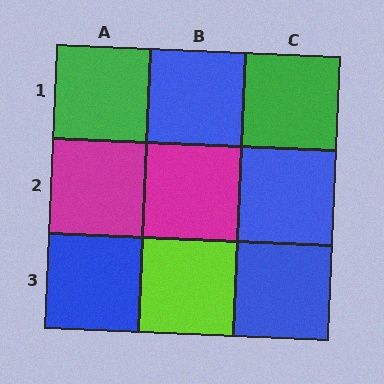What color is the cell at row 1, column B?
Blue.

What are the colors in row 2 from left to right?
Magenta, magenta, blue.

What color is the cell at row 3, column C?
Blue.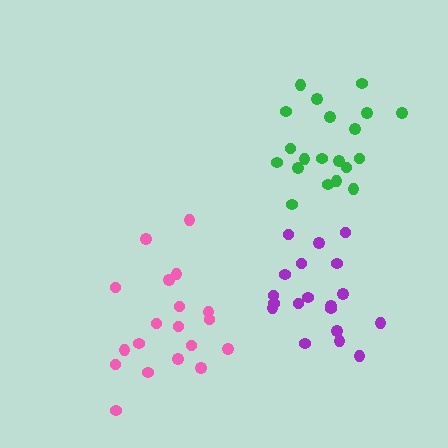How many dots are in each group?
Group 1: 20 dots, Group 2: 19 dots, Group 3: 19 dots (58 total).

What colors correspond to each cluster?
The clusters are colored: green, pink, purple.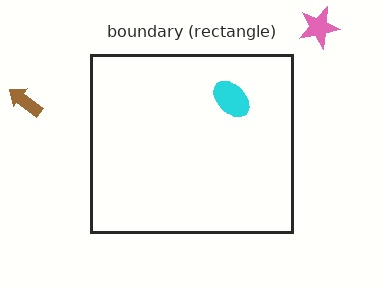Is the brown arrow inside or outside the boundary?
Outside.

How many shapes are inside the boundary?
1 inside, 2 outside.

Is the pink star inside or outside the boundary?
Outside.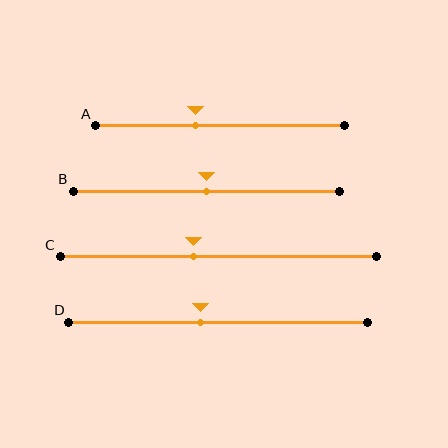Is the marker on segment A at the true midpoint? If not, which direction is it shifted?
No, the marker on segment A is shifted to the left by about 10% of the segment length.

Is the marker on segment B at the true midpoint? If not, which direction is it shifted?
Yes, the marker on segment B is at the true midpoint.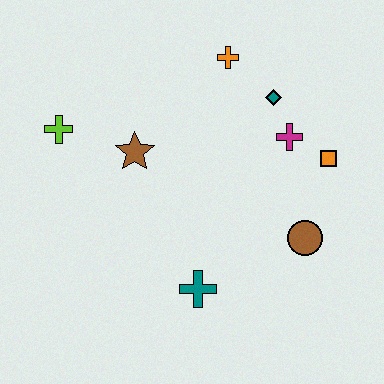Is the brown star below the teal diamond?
Yes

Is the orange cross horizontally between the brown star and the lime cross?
No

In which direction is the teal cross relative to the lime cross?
The teal cross is below the lime cross.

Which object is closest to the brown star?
The lime cross is closest to the brown star.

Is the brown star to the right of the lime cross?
Yes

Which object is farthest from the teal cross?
The orange cross is farthest from the teal cross.